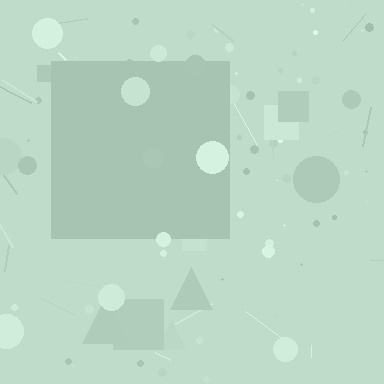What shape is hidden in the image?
A square is hidden in the image.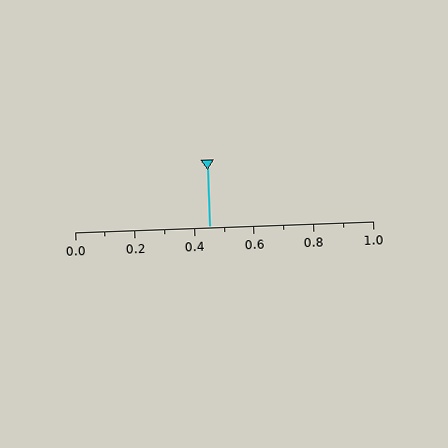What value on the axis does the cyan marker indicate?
The marker indicates approximately 0.45.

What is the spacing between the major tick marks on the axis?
The major ticks are spaced 0.2 apart.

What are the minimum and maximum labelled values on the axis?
The axis runs from 0.0 to 1.0.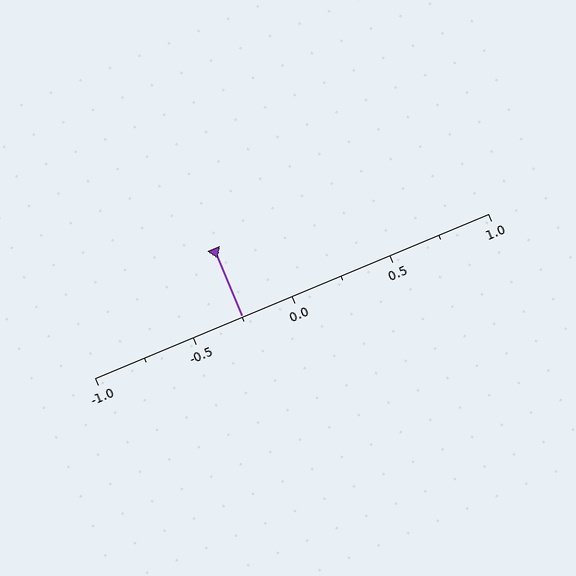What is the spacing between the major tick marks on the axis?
The major ticks are spaced 0.5 apart.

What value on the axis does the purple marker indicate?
The marker indicates approximately -0.25.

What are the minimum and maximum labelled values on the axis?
The axis runs from -1.0 to 1.0.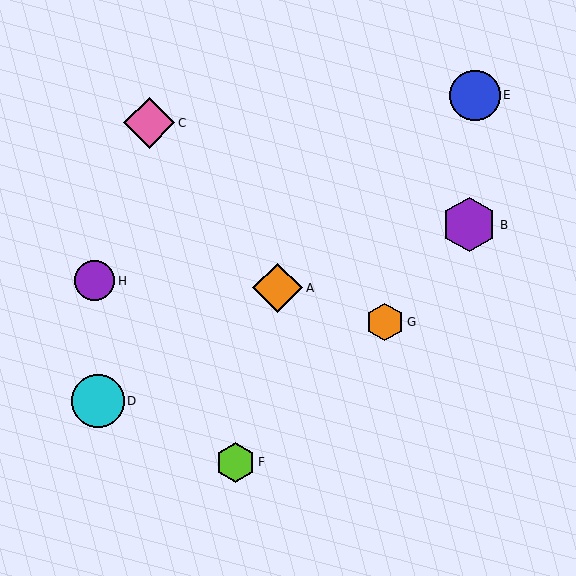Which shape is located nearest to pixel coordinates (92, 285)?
The purple circle (labeled H) at (95, 281) is nearest to that location.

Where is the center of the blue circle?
The center of the blue circle is at (475, 95).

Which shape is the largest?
The purple hexagon (labeled B) is the largest.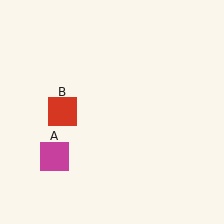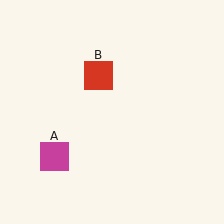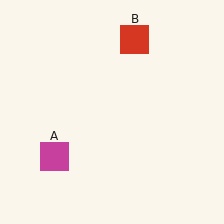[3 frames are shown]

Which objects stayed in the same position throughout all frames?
Magenta square (object A) remained stationary.